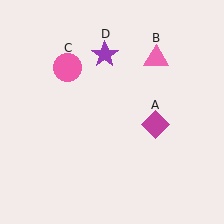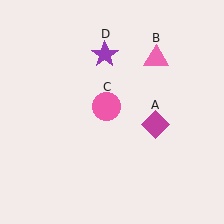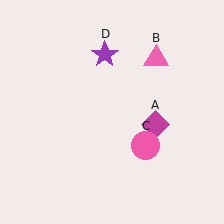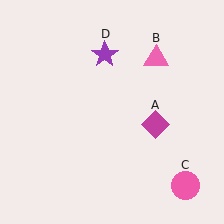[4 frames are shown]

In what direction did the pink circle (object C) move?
The pink circle (object C) moved down and to the right.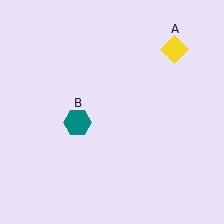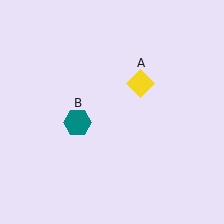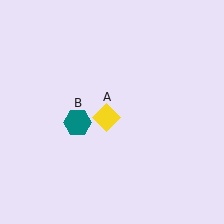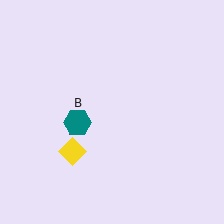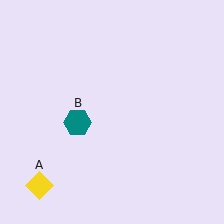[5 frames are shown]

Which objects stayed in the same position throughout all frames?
Teal hexagon (object B) remained stationary.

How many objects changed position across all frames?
1 object changed position: yellow diamond (object A).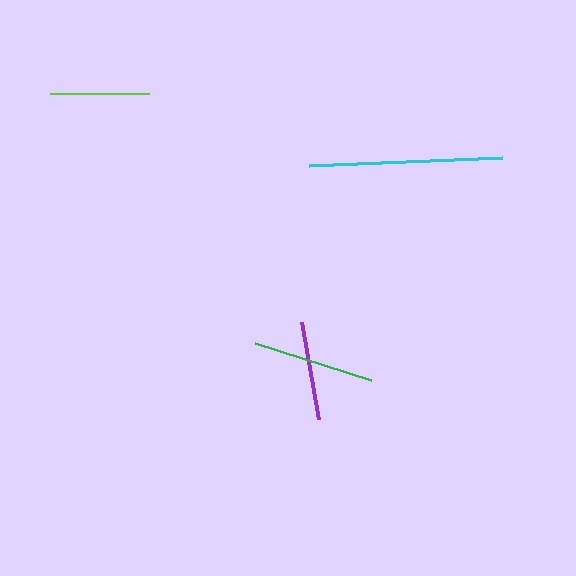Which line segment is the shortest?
The purple line is the shortest at approximately 98 pixels.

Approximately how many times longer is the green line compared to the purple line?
The green line is approximately 1.2 times the length of the purple line.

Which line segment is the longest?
The cyan line is the longest at approximately 193 pixels.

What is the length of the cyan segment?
The cyan segment is approximately 193 pixels long.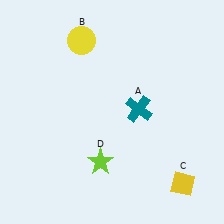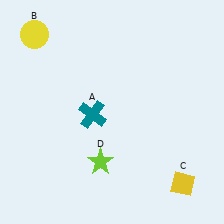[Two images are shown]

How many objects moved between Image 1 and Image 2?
2 objects moved between the two images.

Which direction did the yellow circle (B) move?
The yellow circle (B) moved left.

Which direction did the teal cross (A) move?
The teal cross (A) moved left.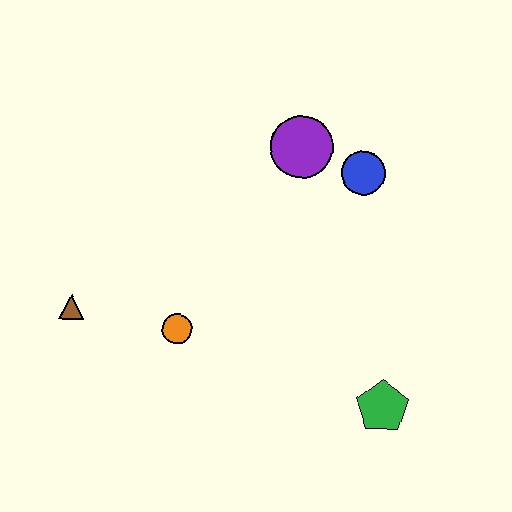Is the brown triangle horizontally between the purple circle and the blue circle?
No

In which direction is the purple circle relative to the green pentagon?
The purple circle is above the green pentagon.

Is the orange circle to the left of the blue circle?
Yes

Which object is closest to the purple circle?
The blue circle is closest to the purple circle.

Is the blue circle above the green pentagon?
Yes